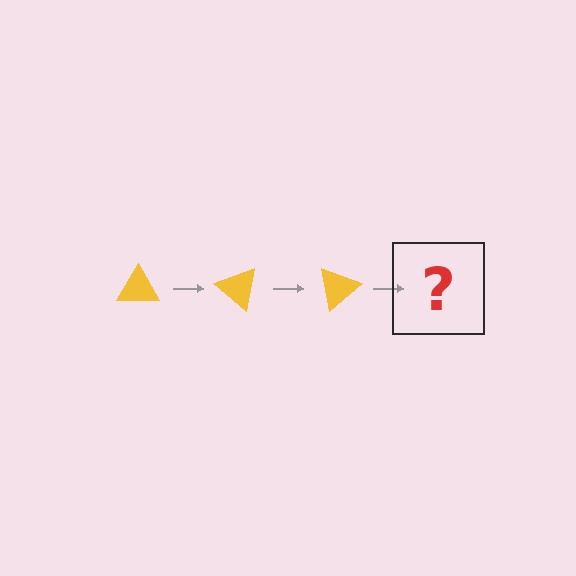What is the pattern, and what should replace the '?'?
The pattern is that the triangle rotates 40 degrees each step. The '?' should be a yellow triangle rotated 120 degrees.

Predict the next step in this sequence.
The next step is a yellow triangle rotated 120 degrees.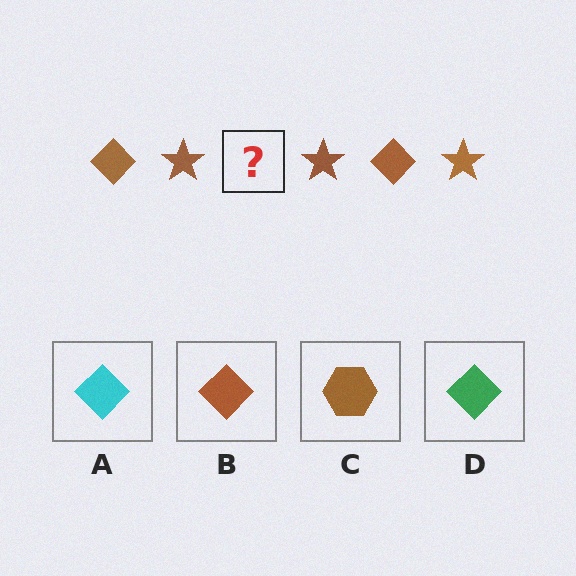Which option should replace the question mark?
Option B.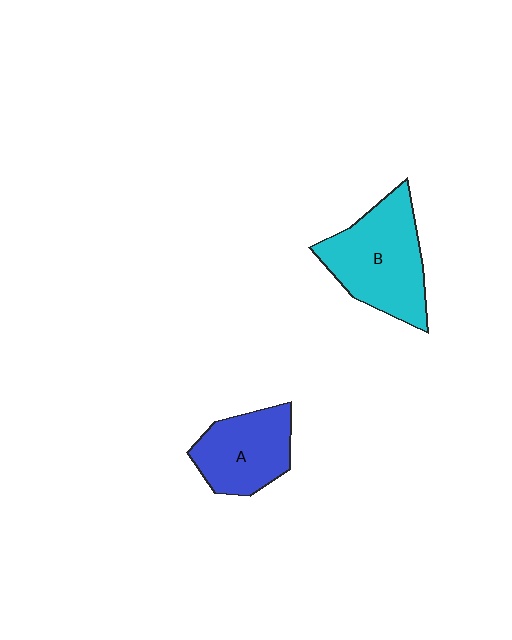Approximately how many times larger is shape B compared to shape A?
Approximately 1.4 times.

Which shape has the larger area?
Shape B (cyan).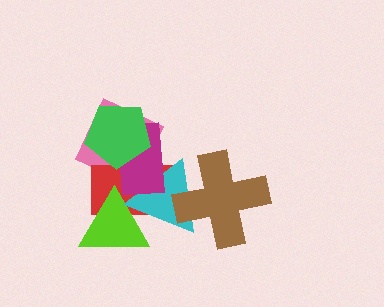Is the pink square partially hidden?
Yes, it is partially covered by another shape.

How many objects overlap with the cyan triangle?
4 objects overlap with the cyan triangle.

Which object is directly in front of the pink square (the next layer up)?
The red rectangle is directly in front of the pink square.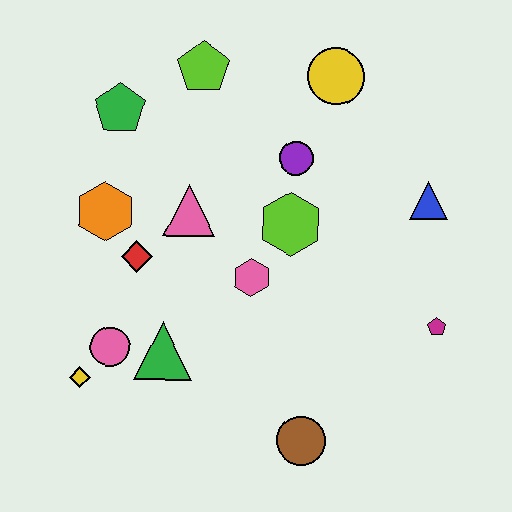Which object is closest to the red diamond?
The orange hexagon is closest to the red diamond.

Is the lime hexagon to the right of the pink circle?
Yes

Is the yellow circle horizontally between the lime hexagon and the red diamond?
No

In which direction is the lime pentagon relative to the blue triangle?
The lime pentagon is to the left of the blue triangle.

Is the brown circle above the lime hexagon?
No